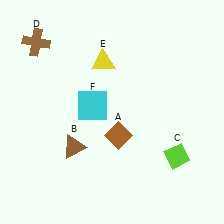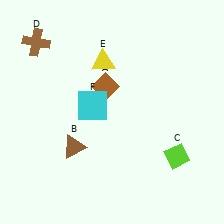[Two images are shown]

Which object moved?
The brown diamond (A) moved up.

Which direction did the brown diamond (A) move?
The brown diamond (A) moved up.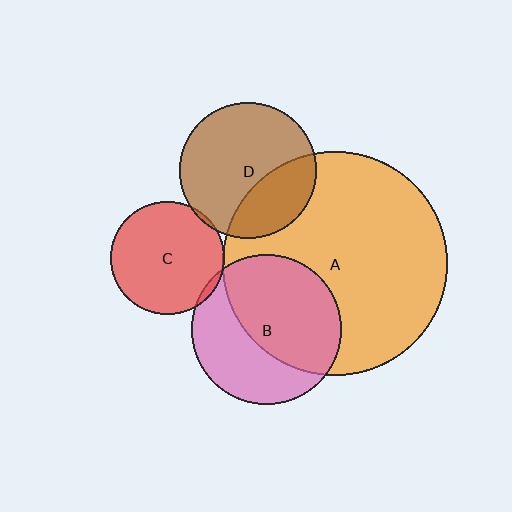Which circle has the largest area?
Circle A (orange).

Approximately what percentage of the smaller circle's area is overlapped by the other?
Approximately 5%.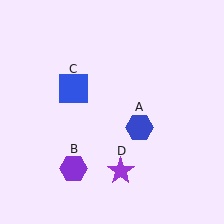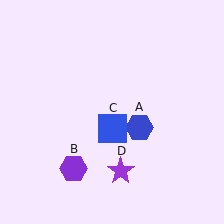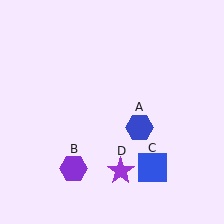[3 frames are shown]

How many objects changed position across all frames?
1 object changed position: blue square (object C).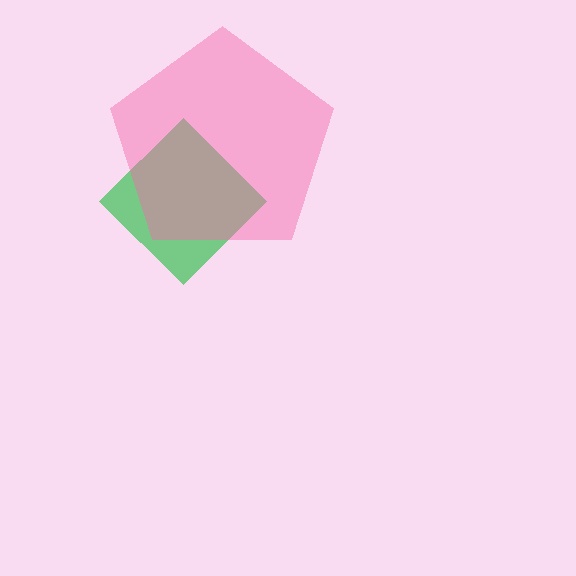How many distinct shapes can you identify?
There are 2 distinct shapes: a green diamond, a pink pentagon.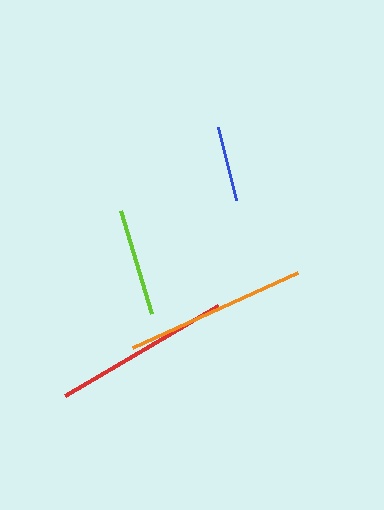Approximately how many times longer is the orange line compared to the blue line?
The orange line is approximately 2.4 times the length of the blue line.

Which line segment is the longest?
The orange line is the longest at approximately 181 pixels.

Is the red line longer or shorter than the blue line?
The red line is longer than the blue line.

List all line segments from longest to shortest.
From longest to shortest: orange, red, lime, blue.